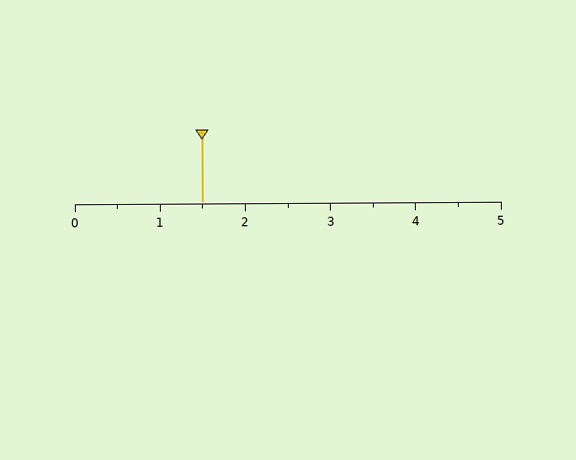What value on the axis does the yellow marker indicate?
The marker indicates approximately 1.5.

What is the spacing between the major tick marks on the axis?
The major ticks are spaced 1 apart.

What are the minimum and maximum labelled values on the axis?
The axis runs from 0 to 5.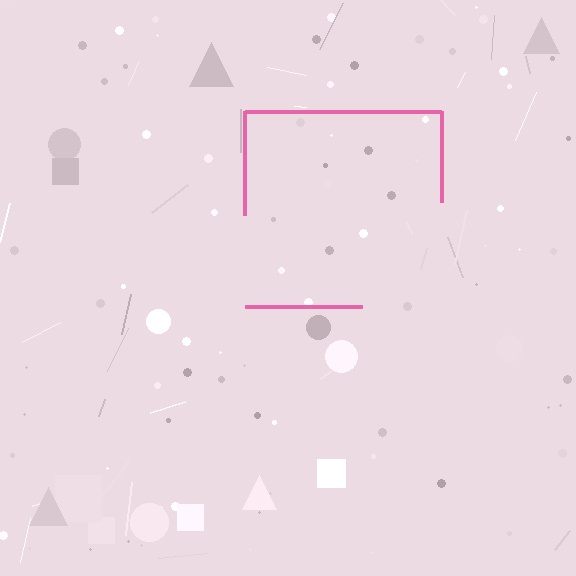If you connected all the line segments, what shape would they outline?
They would outline a square.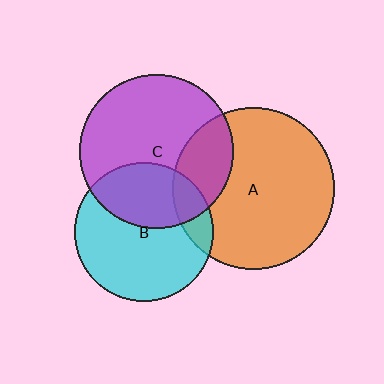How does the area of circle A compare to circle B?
Approximately 1.3 times.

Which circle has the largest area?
Circle A (orange).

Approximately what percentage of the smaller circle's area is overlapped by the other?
Approximately 35%.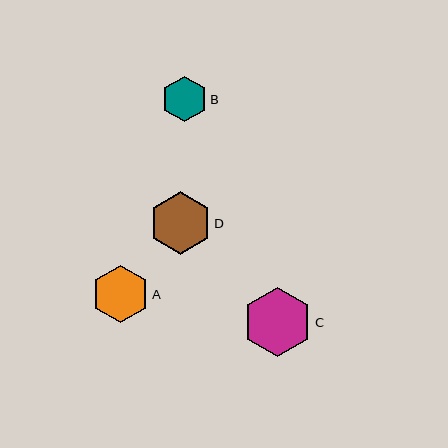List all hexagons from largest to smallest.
From largest to smallest: C, D, A, B.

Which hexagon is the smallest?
Hexagon B is the smallest with a size of approximately 45 pixels.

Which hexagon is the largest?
Hexagon C is the largest with a size of approximately 70 pixels.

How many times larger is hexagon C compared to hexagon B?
Hexagon C is approximately 1.5 times the size of hexagon B.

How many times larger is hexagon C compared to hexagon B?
Hexagon C is approximately 1.5 times the size of hexagon B.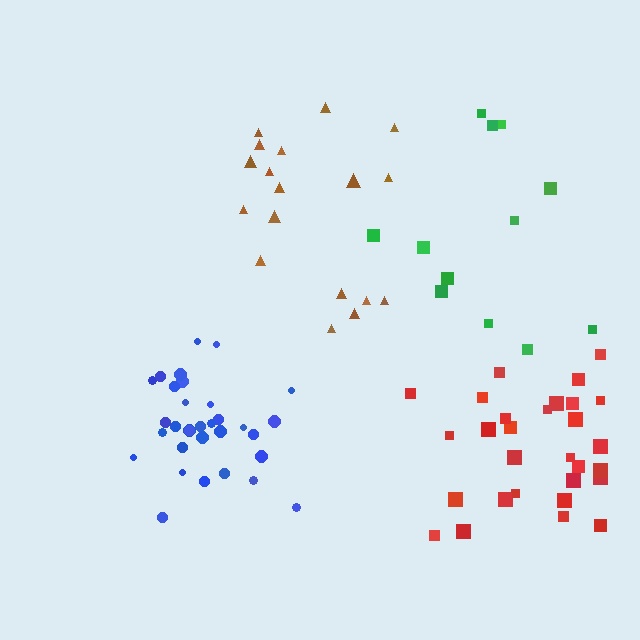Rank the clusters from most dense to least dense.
blue, red, brown, green.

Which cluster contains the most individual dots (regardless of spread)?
Blue (32).